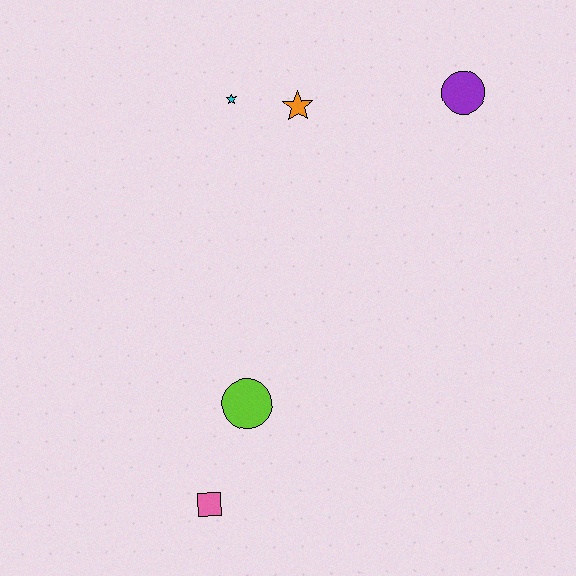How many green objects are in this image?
There are no green objects.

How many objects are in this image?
There are 5 objects.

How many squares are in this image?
There is 1 square.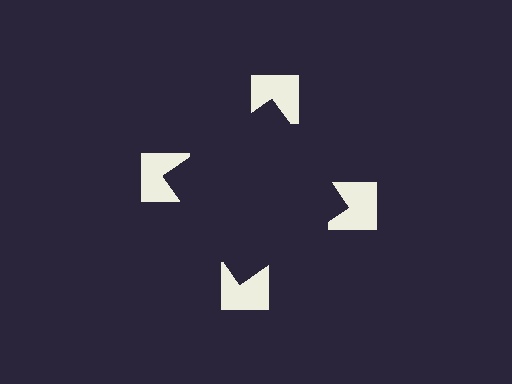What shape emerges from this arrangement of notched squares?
An illusory square — its edges are inferred from the aligned wedge cuts in the notched squares, not physically drawn.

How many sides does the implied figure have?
4 sides.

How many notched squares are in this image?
There are 4 — one at each vertex of the illusory square.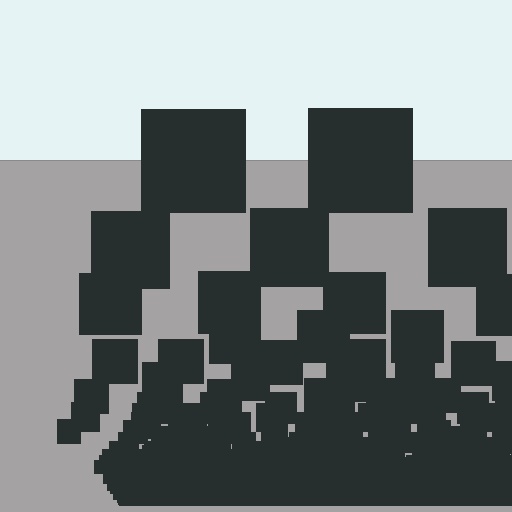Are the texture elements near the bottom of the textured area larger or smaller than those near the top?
Smaller. The gradient is inverted — elements near the bottom are smaller and denser.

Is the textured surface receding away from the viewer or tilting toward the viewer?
The surface appears to tilt toward the viewer. Texture elements get larger and sparser toward the top.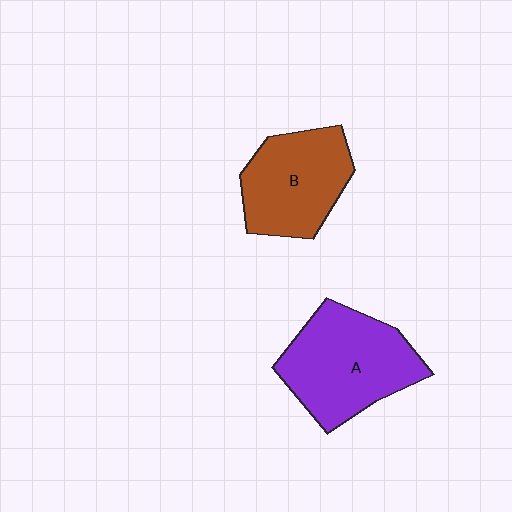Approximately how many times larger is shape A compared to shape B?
Approximately 1.2 times.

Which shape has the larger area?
Shape A (purple).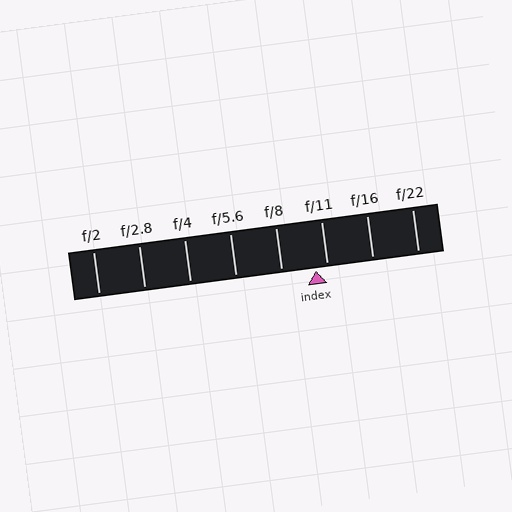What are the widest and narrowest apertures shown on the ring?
The widest aperture shown is f/2 and the narrowest is f/22.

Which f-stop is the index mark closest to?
The index mark is closest to f/11.